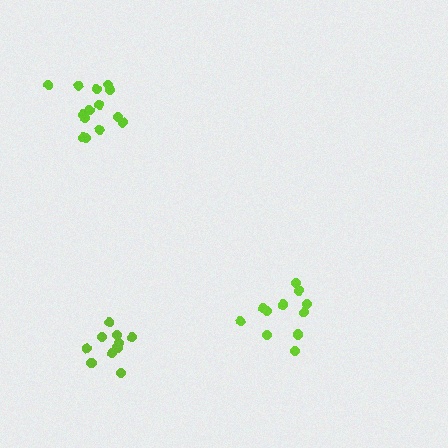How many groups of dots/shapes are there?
There are 3 groups.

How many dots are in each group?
Group 1: 10 dots, Group 2: 11 dots, Group 3: 14 dots (35 total).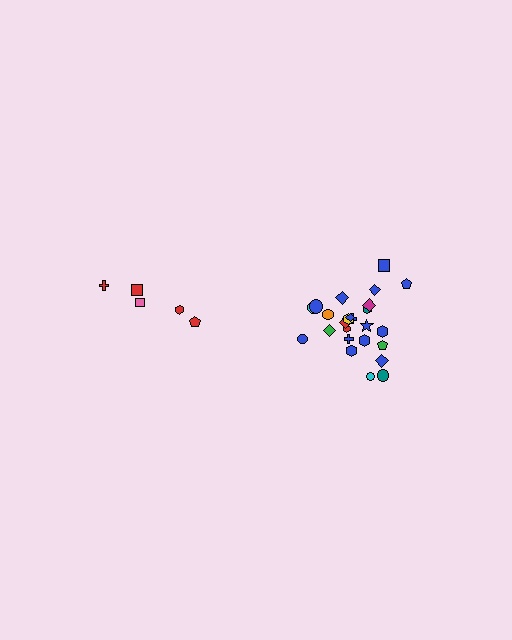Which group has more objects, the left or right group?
The right group.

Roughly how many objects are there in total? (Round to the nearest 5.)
Roughly 30 objects in total.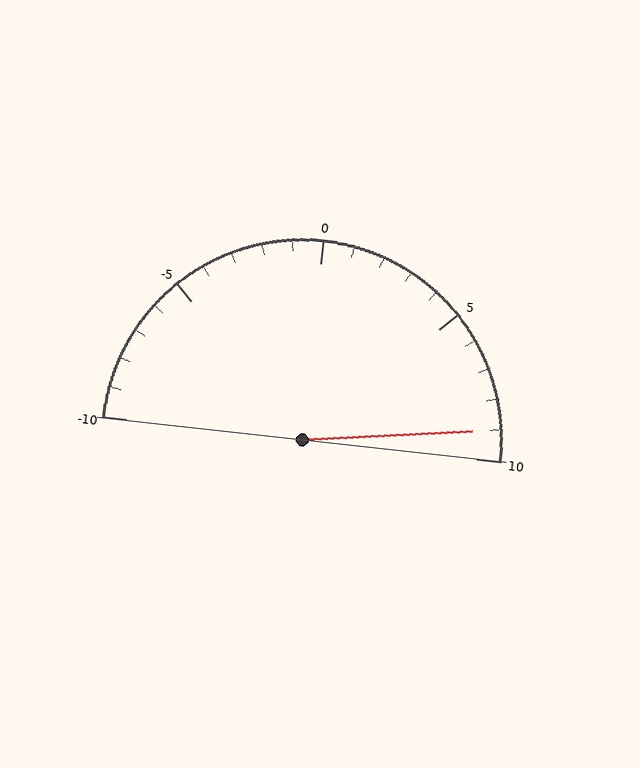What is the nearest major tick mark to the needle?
The nearest major tick mark is 10.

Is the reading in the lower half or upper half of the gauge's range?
The reading is in the upper half of the range (-10 to 10).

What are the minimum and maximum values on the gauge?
The gauge ranges from -10 to 10.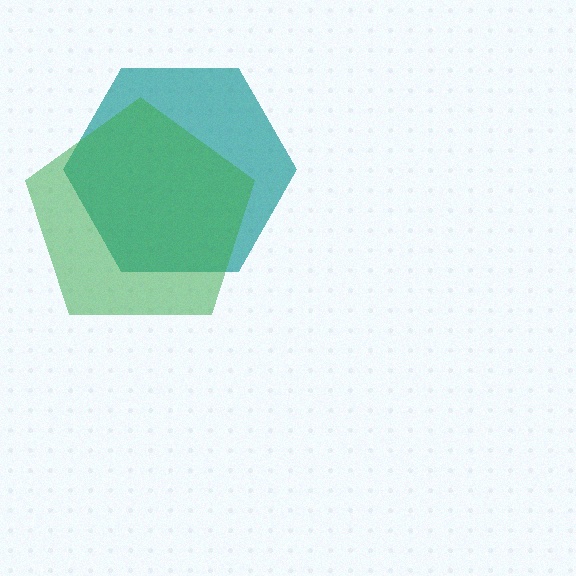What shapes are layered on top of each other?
The layered shapes are: a teal hexagon, a green pentagon.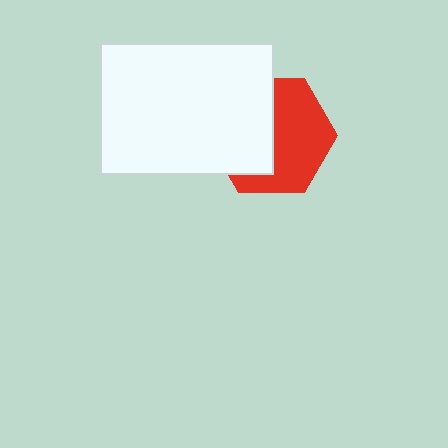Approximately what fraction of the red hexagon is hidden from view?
Roughly 46% of the red hexagon is hidden behind the white rectangle.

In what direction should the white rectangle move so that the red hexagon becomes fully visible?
The white rectangle should move left. That is the shortest direction to clear the overlap and leave the red hexagon fully visible.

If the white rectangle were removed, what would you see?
You would see the complete red hexagon.